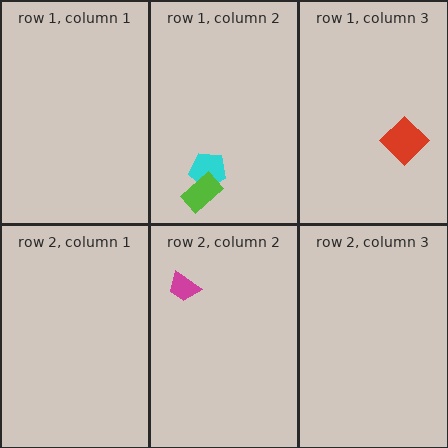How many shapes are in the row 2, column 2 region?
1.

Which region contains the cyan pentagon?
The row 1, column 2 region.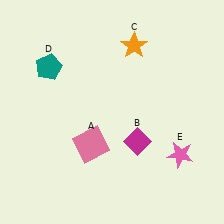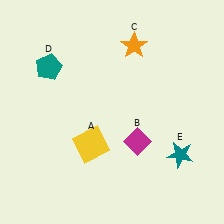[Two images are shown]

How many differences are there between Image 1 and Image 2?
There are 2 differences between the two images.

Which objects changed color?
A changed from pink to yellow. E changed from pink to teal.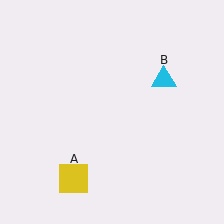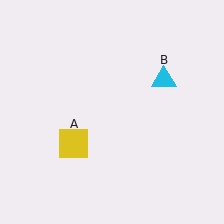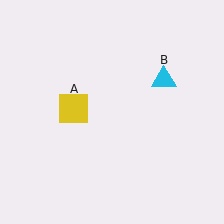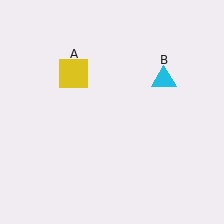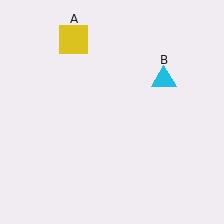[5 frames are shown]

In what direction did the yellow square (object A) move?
The yellow square (object A) moved up.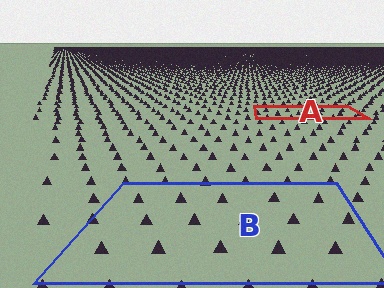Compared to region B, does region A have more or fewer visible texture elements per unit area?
Region A has more texture elements per unit area — they are packed more densely because it is farther away.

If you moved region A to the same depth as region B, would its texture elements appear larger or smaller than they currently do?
They would appear larger. At a closer depth, the same texture elements are projected at a bigger on-screen size.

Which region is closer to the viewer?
Region B is closer. The texture elements there are larger and more spread out.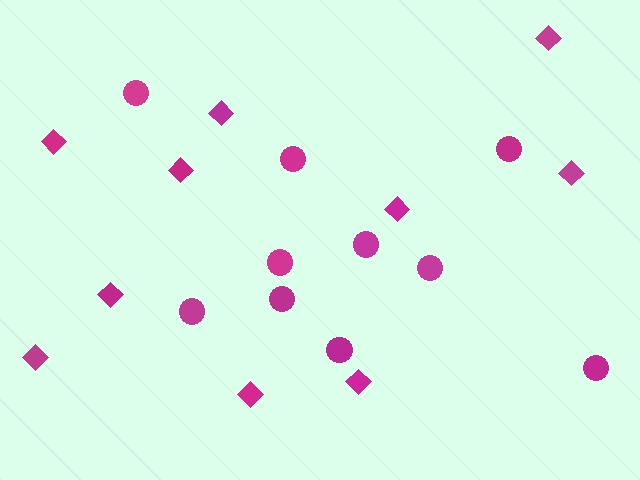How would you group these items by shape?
There are 2 groups: one group of diamonds (10) and one group of circles (10).